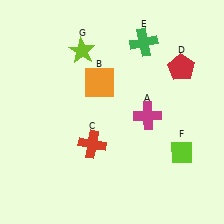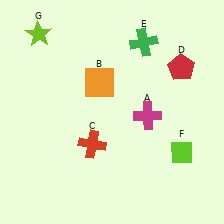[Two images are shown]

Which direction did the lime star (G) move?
The lime star (G) moved left.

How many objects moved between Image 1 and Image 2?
1 object moved between the two images.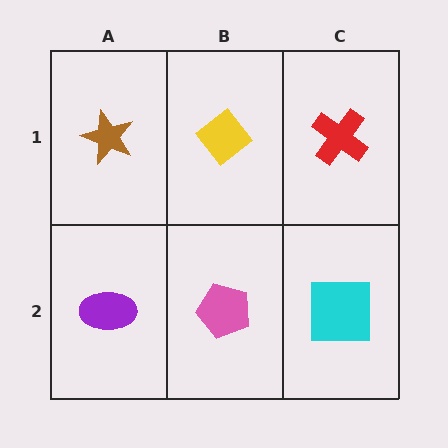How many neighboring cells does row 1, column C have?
2.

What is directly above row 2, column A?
A brown star.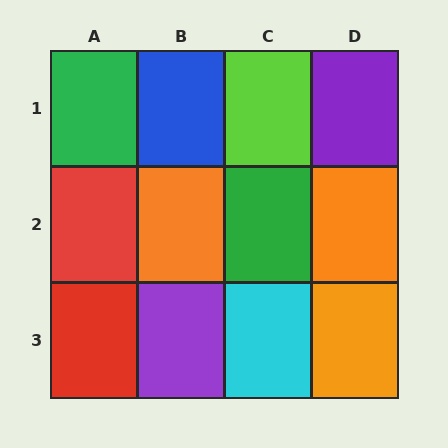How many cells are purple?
2 cells are purple.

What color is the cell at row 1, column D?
Purple.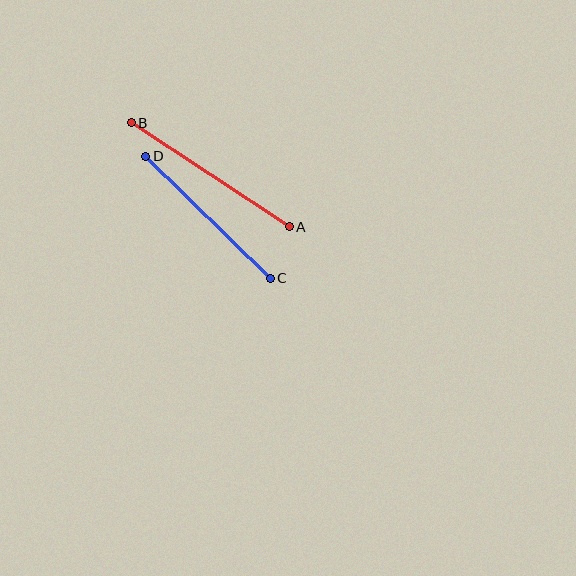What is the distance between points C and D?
The distance is approximately 174 pixels.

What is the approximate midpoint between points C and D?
The midpoint is at approximately (208, 217) pixels.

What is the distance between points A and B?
The distance is approximately 189 pixels.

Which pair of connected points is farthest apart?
Points A and B are farthest apart.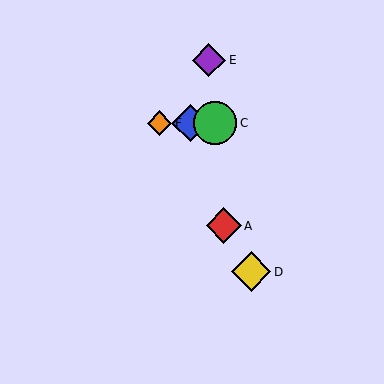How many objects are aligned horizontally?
3 objects (B, C, F) are aligned horizontally.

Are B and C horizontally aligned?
Yes, both are at y≈123.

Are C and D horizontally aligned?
No, C is at y≈123 and D is at y≈272.